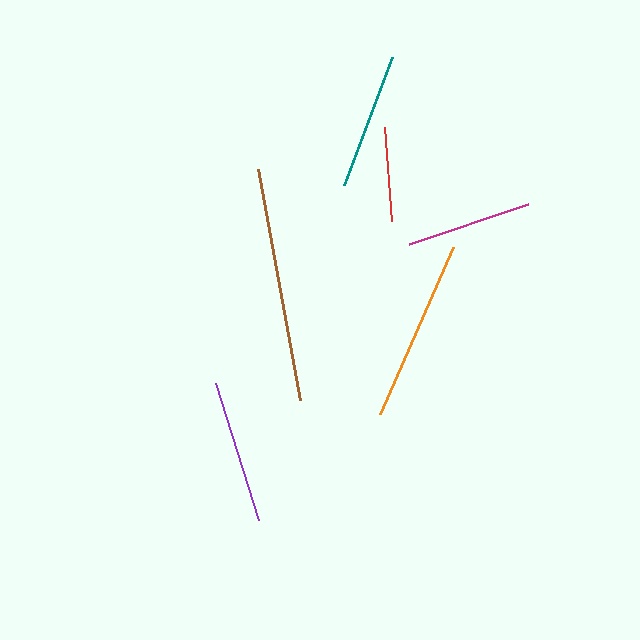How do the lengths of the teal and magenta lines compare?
The teal and magenta lines are approximately the same length.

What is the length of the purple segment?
The purple segment is approximately 143 pixels long.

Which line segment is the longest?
The brown line is the longest at approximately 234 pixels.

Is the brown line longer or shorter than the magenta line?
The brown line is longer than the magenta line.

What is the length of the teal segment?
The teal segment is approximately 137 pixels long.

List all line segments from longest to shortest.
From longest to shortest: brown, orange, purple, teal, magenta, red.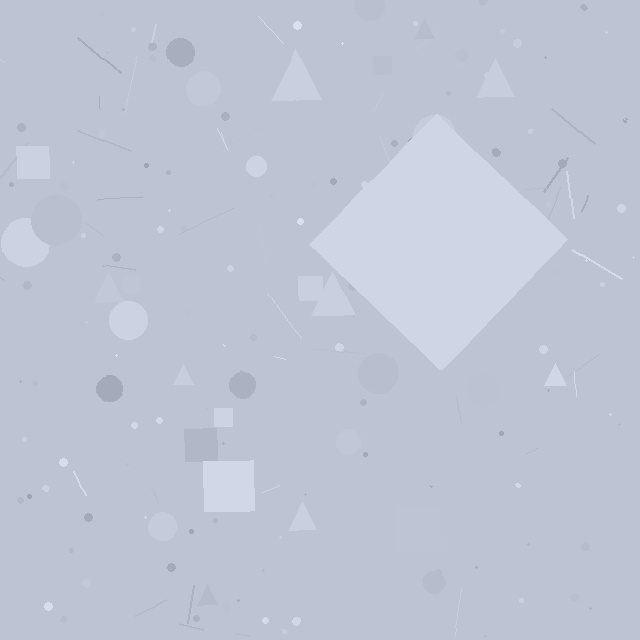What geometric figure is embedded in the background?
A diamond is embedded in the background.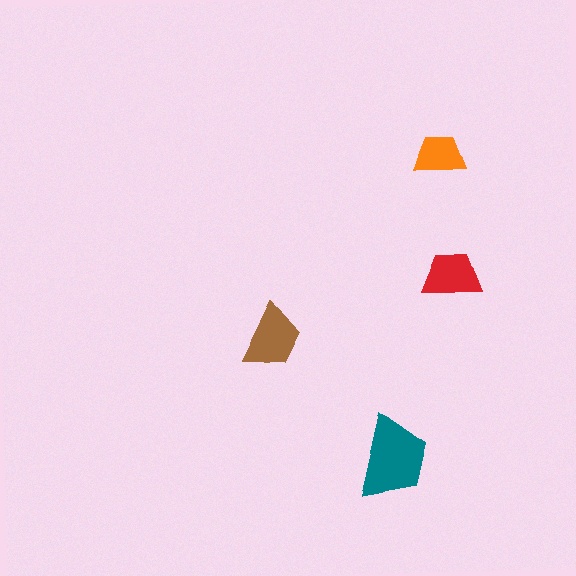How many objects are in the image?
There are 4 objects in the image.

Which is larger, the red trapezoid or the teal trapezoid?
The teal one.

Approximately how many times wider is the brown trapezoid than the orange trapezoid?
About 1.5 times wider.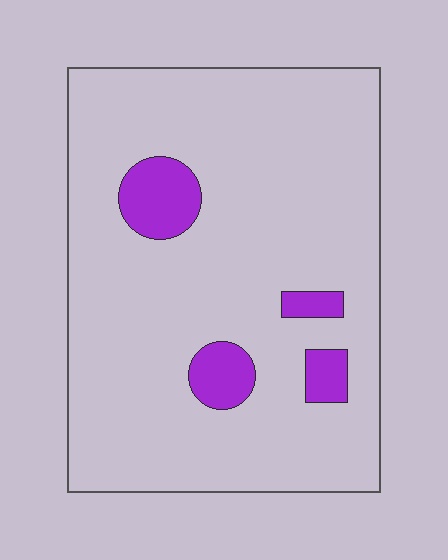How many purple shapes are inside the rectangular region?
4.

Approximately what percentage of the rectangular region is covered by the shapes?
Approximately 10%.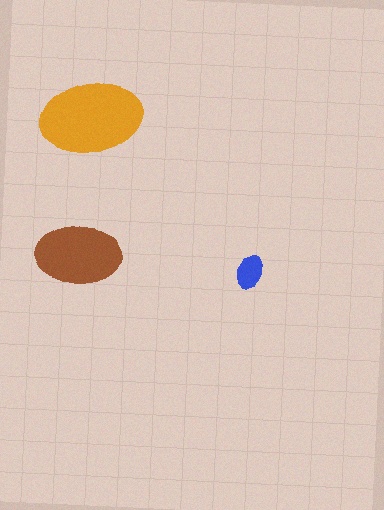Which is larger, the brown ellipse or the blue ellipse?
The brown one.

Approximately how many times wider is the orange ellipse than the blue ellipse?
About 3 times wider.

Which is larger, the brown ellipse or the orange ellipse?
The orange one.